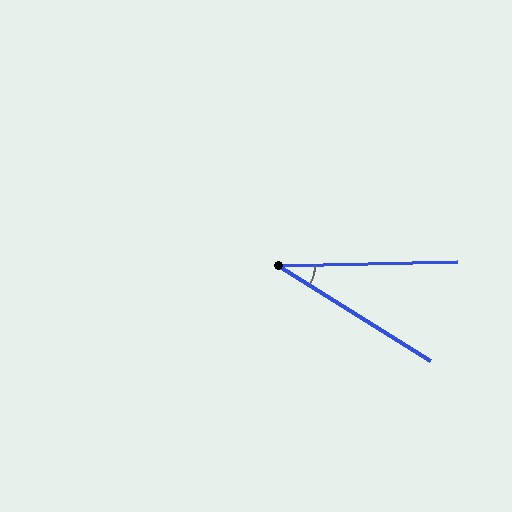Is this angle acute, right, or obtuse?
It is acute.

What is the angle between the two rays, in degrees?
Approximately 33 degrees.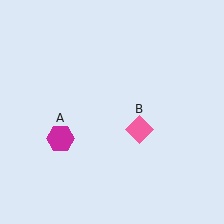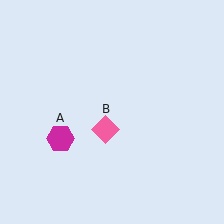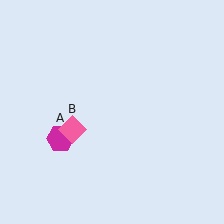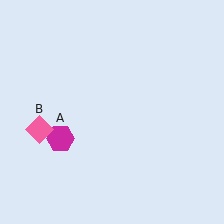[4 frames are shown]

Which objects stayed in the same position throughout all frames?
Magenta hexagon (object A) remained stationary.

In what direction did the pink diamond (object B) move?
The pink diamond (object B) moved left.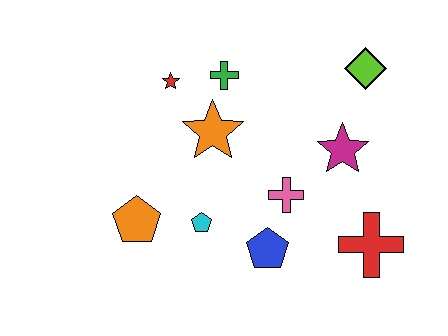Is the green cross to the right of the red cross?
No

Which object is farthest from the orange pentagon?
The lime diamond is farthest from the orange pentagon.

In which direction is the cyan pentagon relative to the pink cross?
The cyan pentagon is to the left of the pink cross.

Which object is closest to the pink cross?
The blue pentagon is closest to the pink cross.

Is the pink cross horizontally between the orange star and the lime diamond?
Yes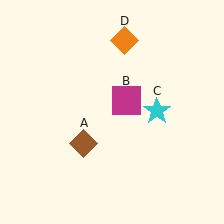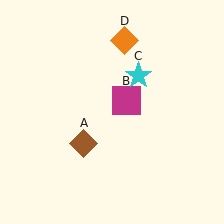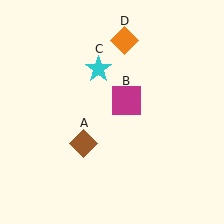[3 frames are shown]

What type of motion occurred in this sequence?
The cyan star (object C) rotated counterclockwise around the center of the scene.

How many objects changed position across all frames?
1 object changed position: cyan star (object C).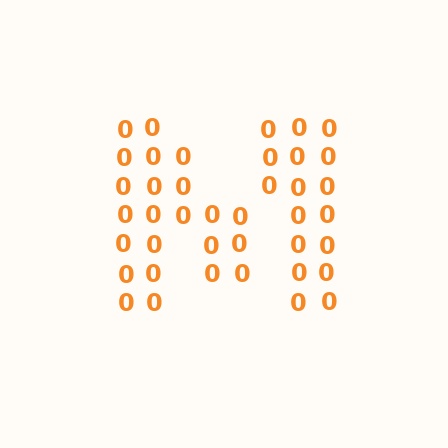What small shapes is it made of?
It is made of small digit 0's.